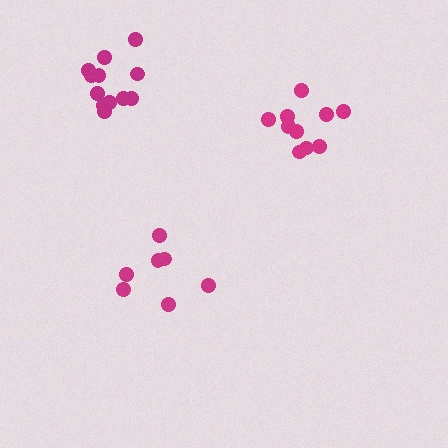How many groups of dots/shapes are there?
There are 3 groups.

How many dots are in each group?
Group 1: 7 dots, Group 2: 10 dots, Group 3: 12 dots (29 total).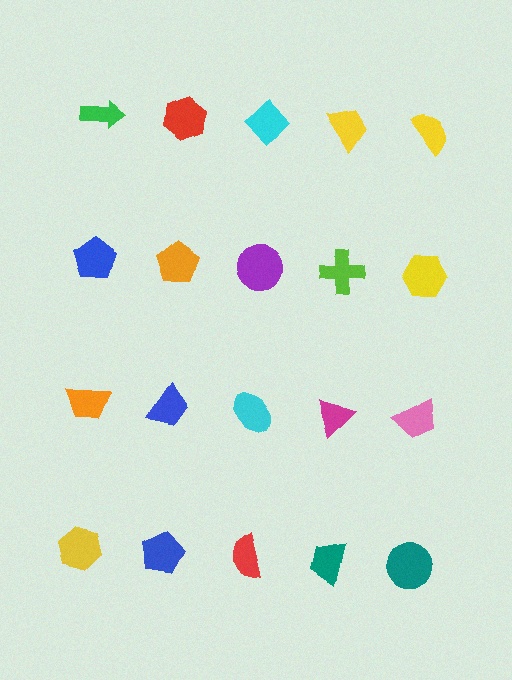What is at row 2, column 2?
An orange pentagon.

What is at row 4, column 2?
A blue pentagon.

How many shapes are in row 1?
5 shapes.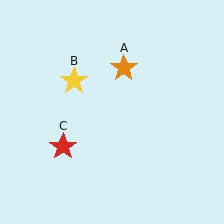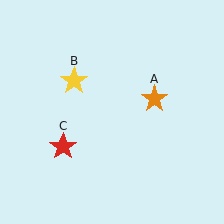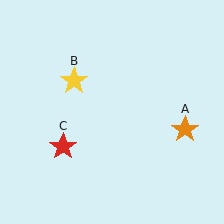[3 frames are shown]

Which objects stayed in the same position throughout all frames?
Yellow star (object B) and red star (object C) remained stationary.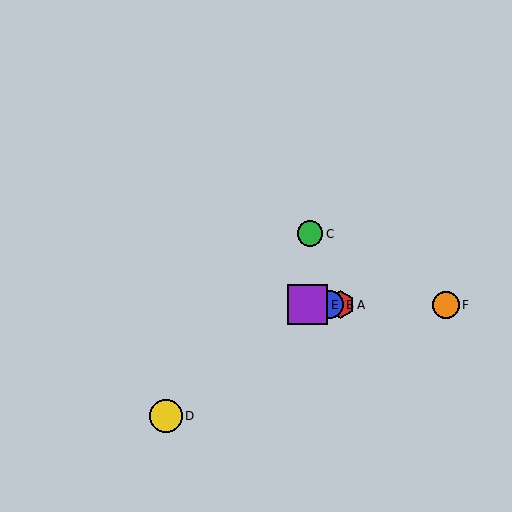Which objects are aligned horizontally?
Objects A, B, E, F are aligned horizontally.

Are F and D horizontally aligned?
No, F is at y≈305 and D is at y≈416.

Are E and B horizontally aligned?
Yes, both are at y≈305.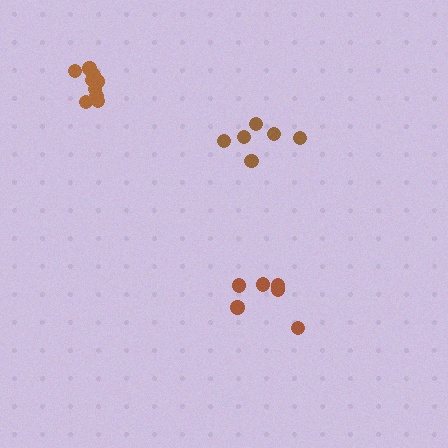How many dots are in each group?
Group 1: 6 dots, Group 2: 9 dots, Group 3: 6 dots (21 total).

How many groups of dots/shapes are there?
There are 3 groups.